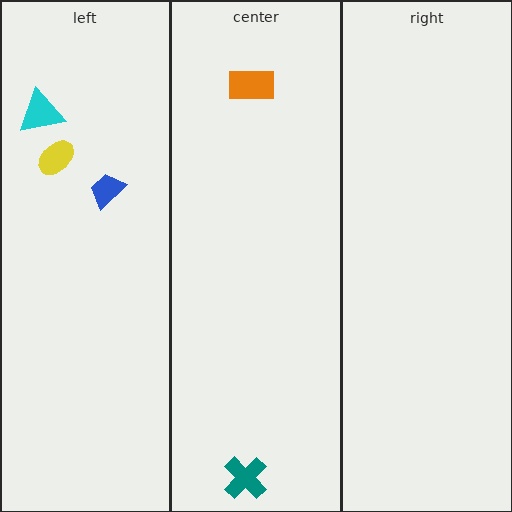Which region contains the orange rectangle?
The center region.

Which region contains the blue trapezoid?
The left region.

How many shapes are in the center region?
2.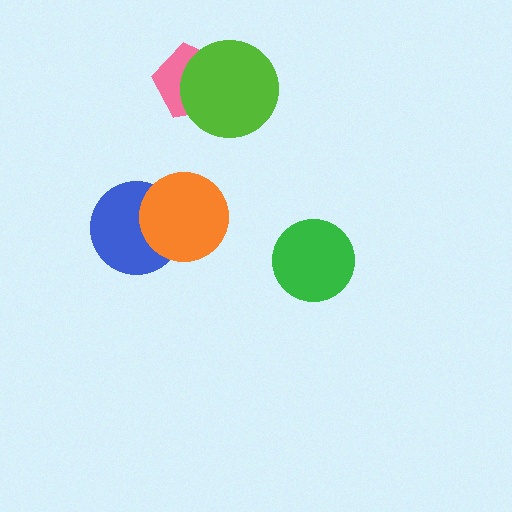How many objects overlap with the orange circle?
1 object overlaps with the orange circle.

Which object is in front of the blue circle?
The orange circle is in front of the blue circle.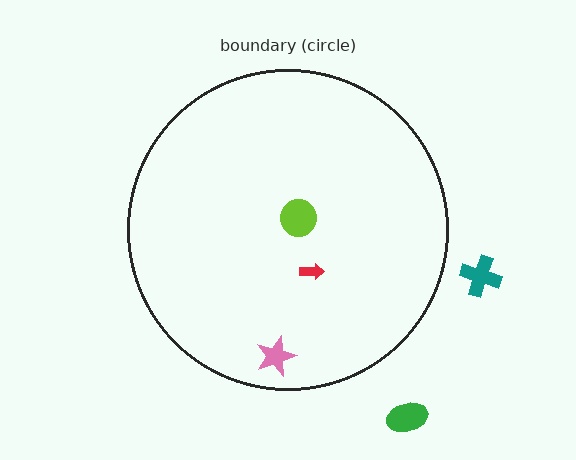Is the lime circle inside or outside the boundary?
Inside.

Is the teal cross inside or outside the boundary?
Outside.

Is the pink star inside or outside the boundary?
Inside.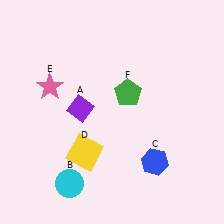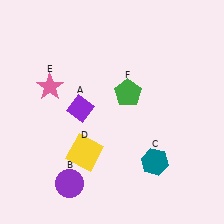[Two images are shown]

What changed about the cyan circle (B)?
In Image 1, B is cyan. In Image 2, it changed to purple.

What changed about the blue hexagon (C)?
In Image 1, C is blue. In Image 2, it changed to teal.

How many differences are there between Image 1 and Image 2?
There are 2 differences between the two images.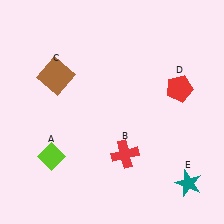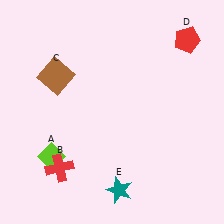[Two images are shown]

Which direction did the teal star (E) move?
The teal star (E) moved left.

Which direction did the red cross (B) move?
The red cross (B) moved left.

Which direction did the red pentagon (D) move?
The red pentagon (D) moved up.